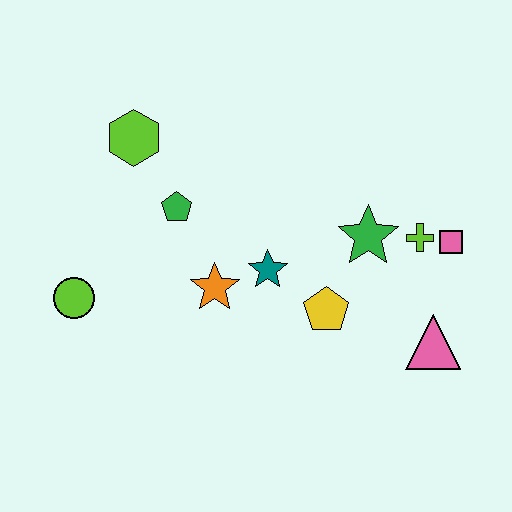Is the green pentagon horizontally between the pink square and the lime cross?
No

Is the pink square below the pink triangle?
No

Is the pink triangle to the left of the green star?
No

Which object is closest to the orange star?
The teal star is closest to the orange star.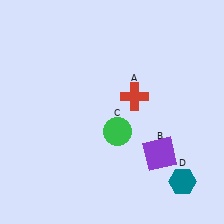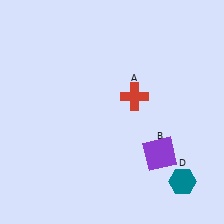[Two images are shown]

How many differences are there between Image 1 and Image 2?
There is 1 difference between the two images.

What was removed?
The green circle (C) was removed in Image 2.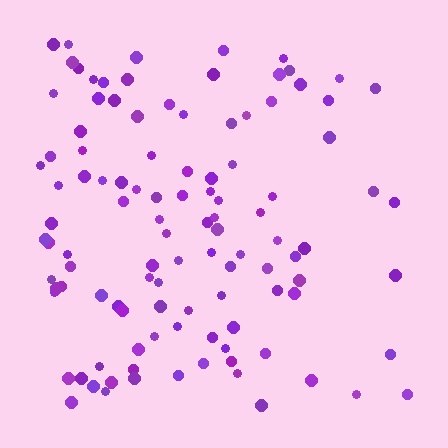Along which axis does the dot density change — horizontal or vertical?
Horizontal.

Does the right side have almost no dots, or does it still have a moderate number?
Still a moderate number, just noticeably fewer than the left.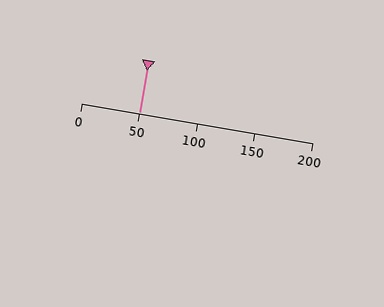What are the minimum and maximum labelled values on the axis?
The axis runs from 0 to 200.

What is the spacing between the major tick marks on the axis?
The major ticks are spaced 50 apart.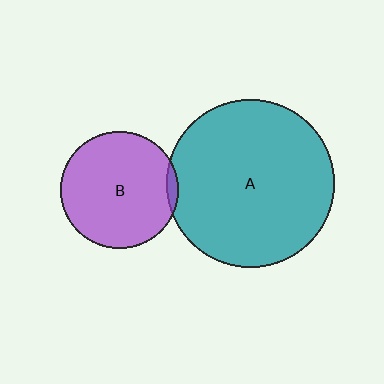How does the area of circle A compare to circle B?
Approximately 2.0 times.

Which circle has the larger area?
Circle A (teal).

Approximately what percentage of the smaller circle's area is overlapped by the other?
Approximately 5%.